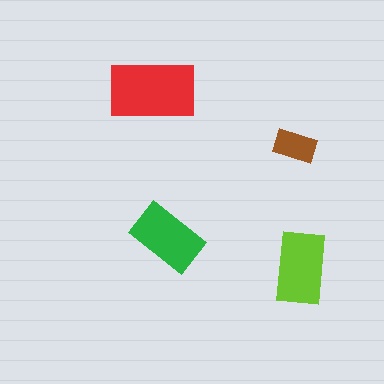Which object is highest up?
The red rectangle is topmost.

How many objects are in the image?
There are 4 objects in the image.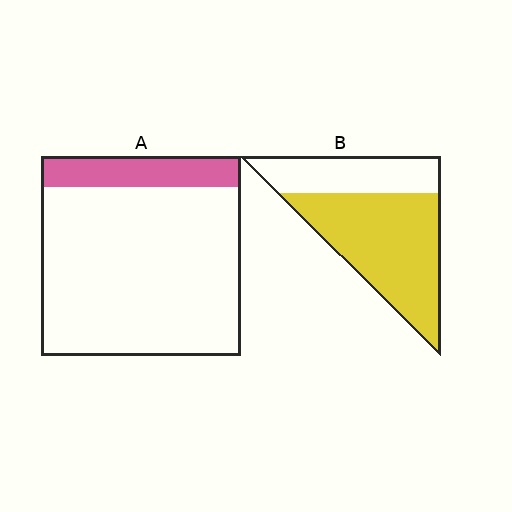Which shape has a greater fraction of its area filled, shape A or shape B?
Shape B.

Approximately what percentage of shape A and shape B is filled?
A is approximately 15% and B is approximately 65%.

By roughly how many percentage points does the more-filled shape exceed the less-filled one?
By roughly 50 percentage points (B over A).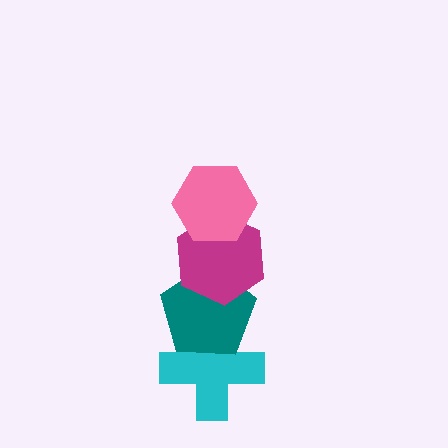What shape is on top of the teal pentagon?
The magenta hexagon is on top of the teal pentagon.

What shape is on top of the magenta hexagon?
The pink hexagon is on top of the magenta hexagon.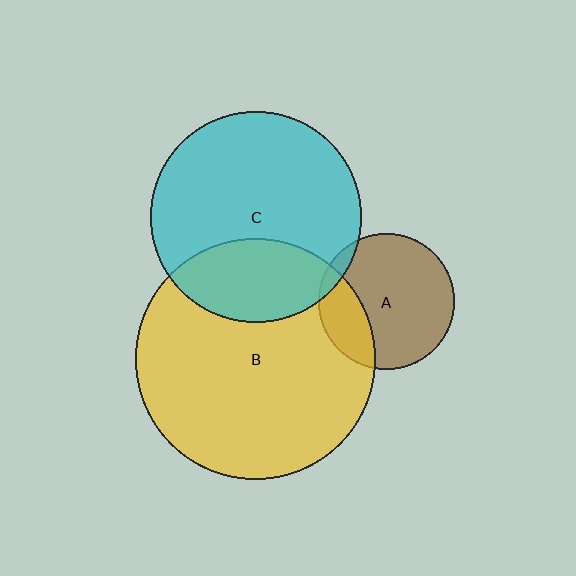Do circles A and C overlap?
Yes.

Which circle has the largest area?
Circle B (yellow).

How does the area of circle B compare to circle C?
Approximately 1.3 times.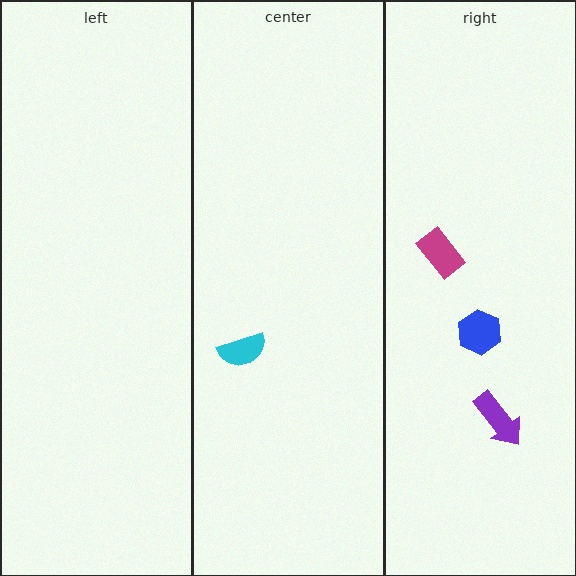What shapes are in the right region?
The blue hexagon, the purple arrow, the magenta rectangle.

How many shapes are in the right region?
3.